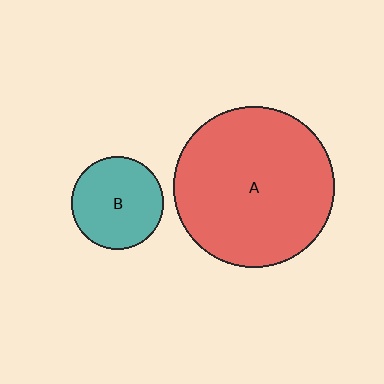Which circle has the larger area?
Circle A (red).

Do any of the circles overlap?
No, none of the circles overlap.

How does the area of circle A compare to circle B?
Approximately 3.0 times.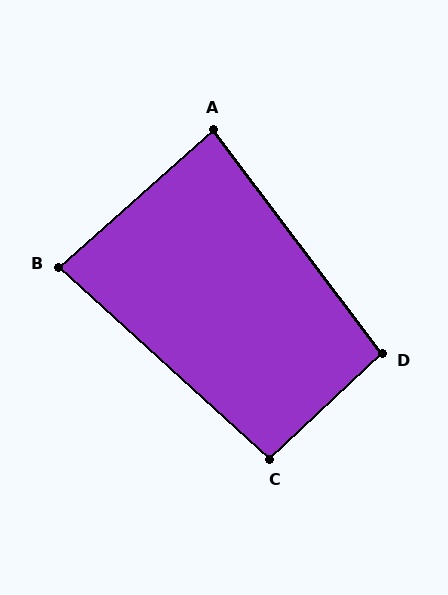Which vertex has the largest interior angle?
D, at approximately 96 degrees.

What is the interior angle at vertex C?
Approximately 95 degrees (approximately right).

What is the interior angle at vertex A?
Approximately 85 degrees (approximately right).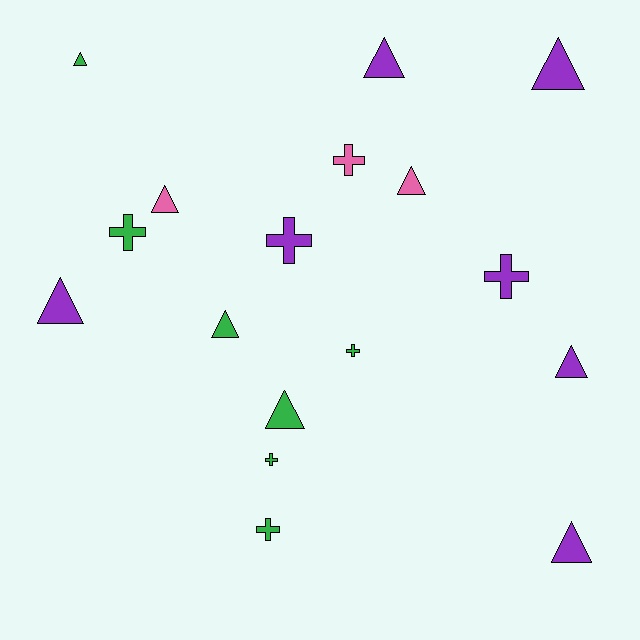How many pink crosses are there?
There is 1 pink cross.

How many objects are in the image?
There are 17 objects.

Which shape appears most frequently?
Triangle, with 10 objects.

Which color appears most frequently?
Green, with 7 objects.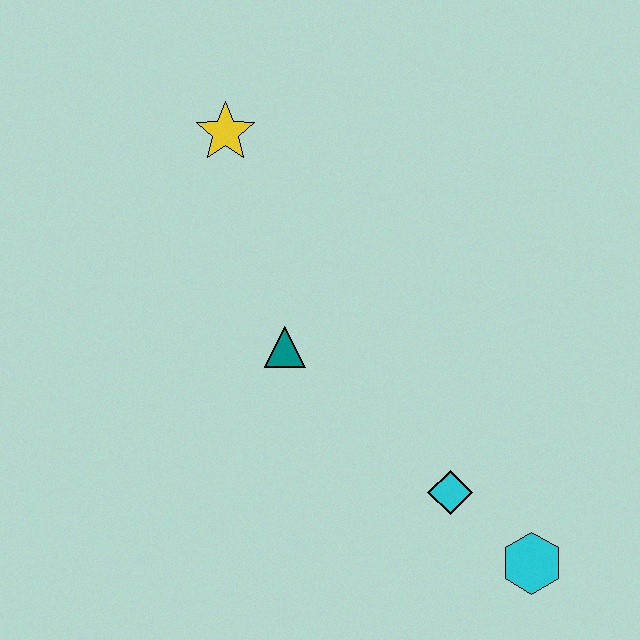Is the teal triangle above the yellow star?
No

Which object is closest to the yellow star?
The teal triangle is closest to the yellow star.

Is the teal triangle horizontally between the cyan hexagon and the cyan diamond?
No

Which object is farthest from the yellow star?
The cyan hexagon is farthest from the yellow star.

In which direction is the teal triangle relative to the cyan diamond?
The teal triangle is to the left of the cyan diamond.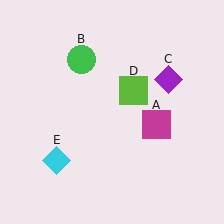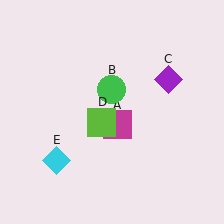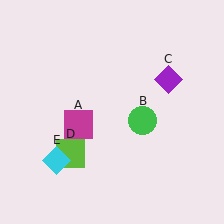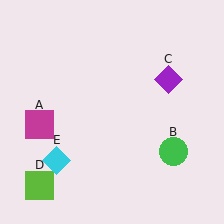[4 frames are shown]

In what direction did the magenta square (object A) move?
The magenta square (object A) moved left.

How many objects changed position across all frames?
3 objects changed position: magenta square (object A), green circle (object B), lime square (object D).